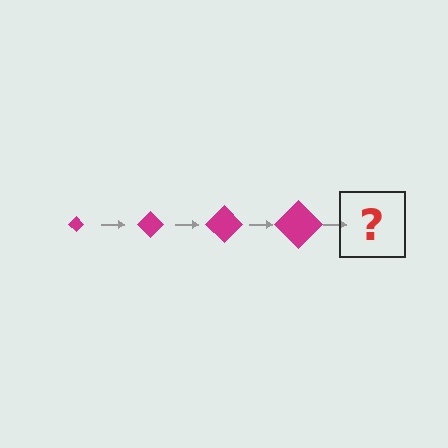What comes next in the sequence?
The next element should be a magenta diamond, larger than the previous one.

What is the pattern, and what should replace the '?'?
The pattern is that the diamond gets progressively larger each step. The '?' should be a magenta diamond, larger than the previous one.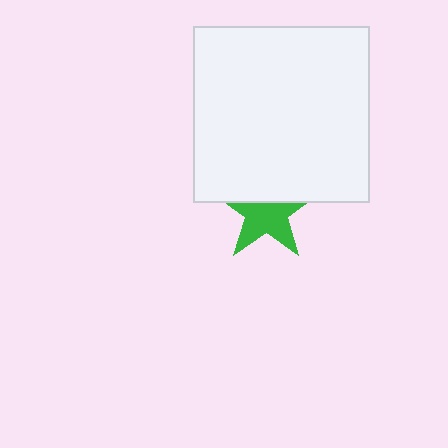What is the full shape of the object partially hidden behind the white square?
The partially hidden object is a green star.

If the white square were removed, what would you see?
You would see the complete green star.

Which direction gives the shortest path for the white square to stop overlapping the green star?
Moving up gives the shortest separation.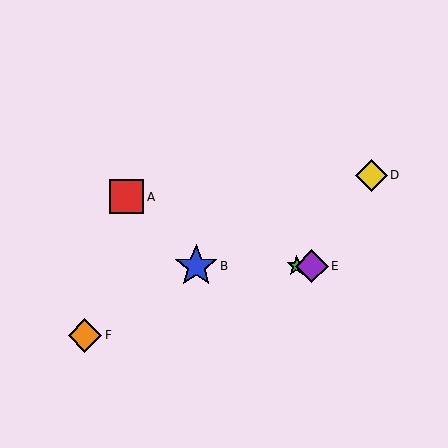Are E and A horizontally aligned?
No, E is at y≈266 and A is at y≈197.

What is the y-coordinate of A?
Object A is at y≈197.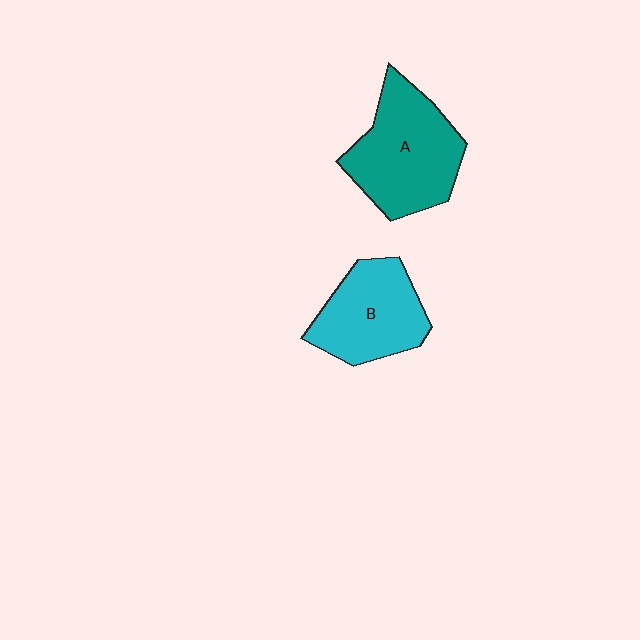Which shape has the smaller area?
Shape B (cyan).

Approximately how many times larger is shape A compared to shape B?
Approximately 1.2 times.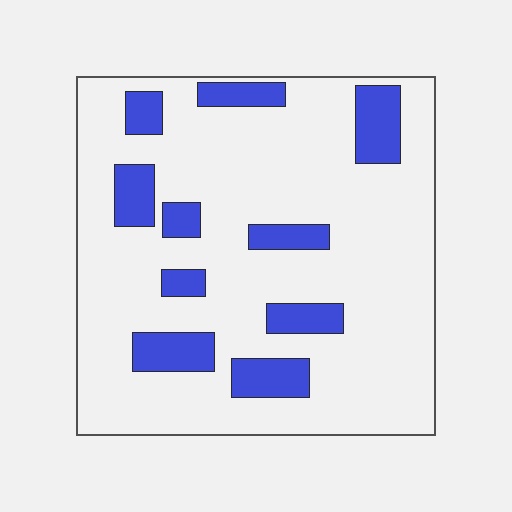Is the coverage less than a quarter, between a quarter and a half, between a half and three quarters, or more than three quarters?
Less than a quarter.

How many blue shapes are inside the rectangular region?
10.